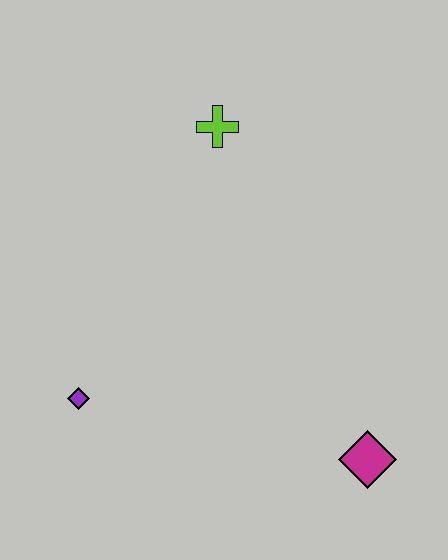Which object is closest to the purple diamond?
The magenta diamond is closest to the purple diamond.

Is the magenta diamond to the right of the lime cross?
Yes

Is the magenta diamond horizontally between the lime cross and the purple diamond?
No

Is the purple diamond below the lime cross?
Yes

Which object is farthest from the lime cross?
The magenta diamond is farthest from the lime cross.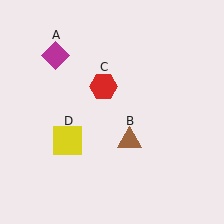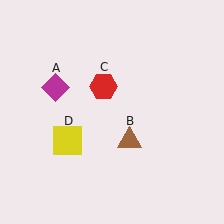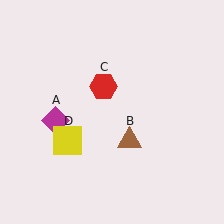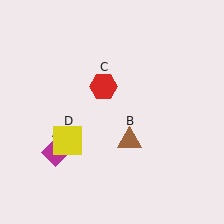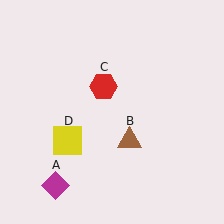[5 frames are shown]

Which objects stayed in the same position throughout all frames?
Brown triangle (object B) and red hexagon (object C) and yellow square (object D) remained stationary.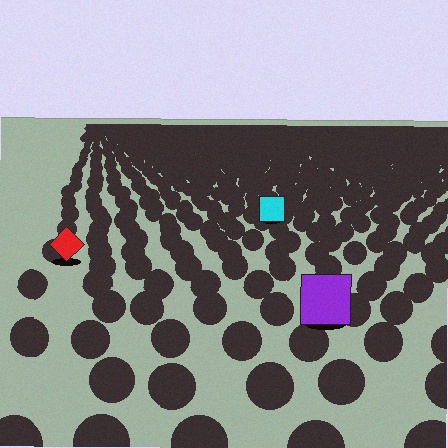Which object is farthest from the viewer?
The cyan square is farthest from the viewer. It appears smaller and the ground texture around it is denser.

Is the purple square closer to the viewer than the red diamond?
Yes. The purple square is closer — you can tell from the texture gradient: the ground texture is coarser near it.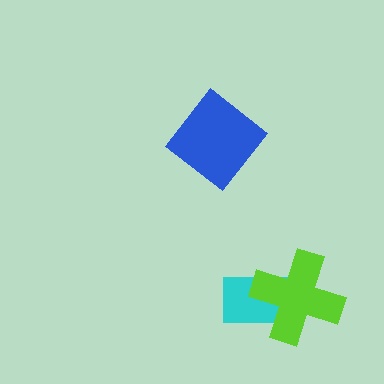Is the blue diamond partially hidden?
No, no other shape covers it.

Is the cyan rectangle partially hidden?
Yes, it is partially covered by another shape.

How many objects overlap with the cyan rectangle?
1 object overlaps with the cyan rectangle.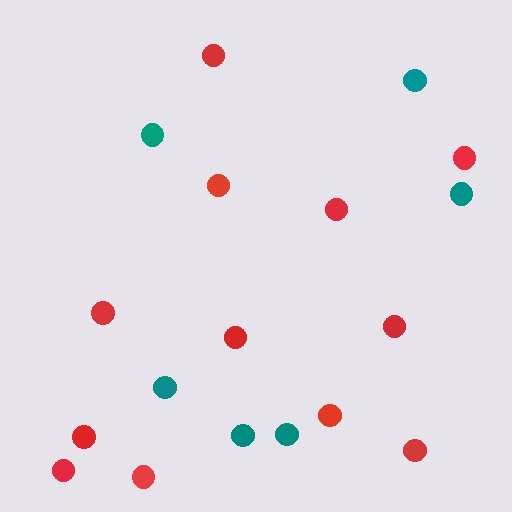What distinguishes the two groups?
There are 2 groups: one group of red circles (12) and one group of teal circles (6).